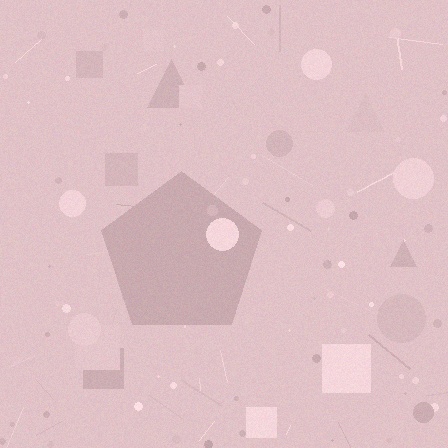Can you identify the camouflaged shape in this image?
The camouflaged shape is a pentagon.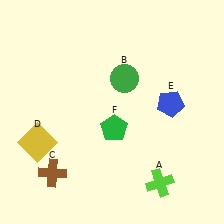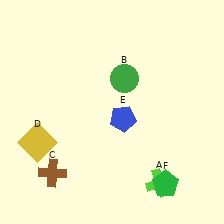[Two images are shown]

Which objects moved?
The objects that moved are: the blue pentagon (E), the green pentagon (F).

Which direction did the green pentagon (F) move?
The green pentagon (F) moved down.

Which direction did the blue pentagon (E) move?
The blue pentagon (E) moved left.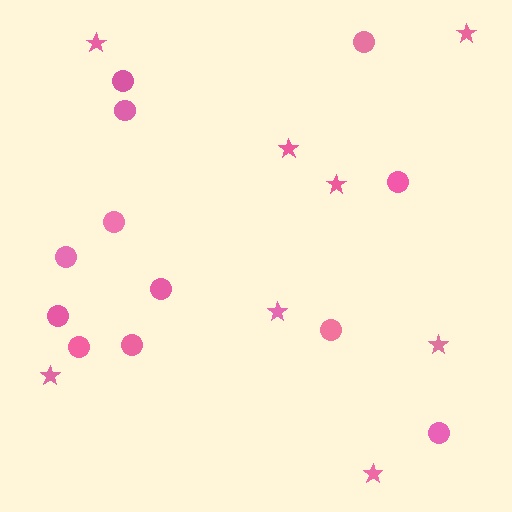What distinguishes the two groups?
There are 2 groups: one group of circles (12) and one group of stars (8).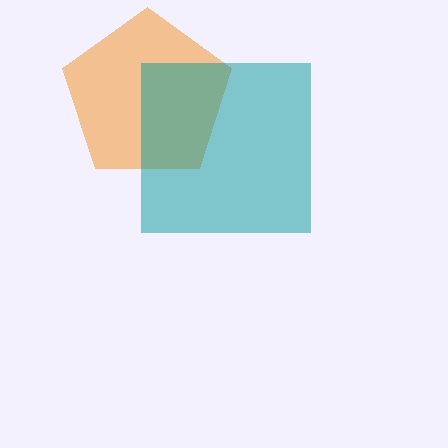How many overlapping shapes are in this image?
There are 2 overlapping shapes in the image.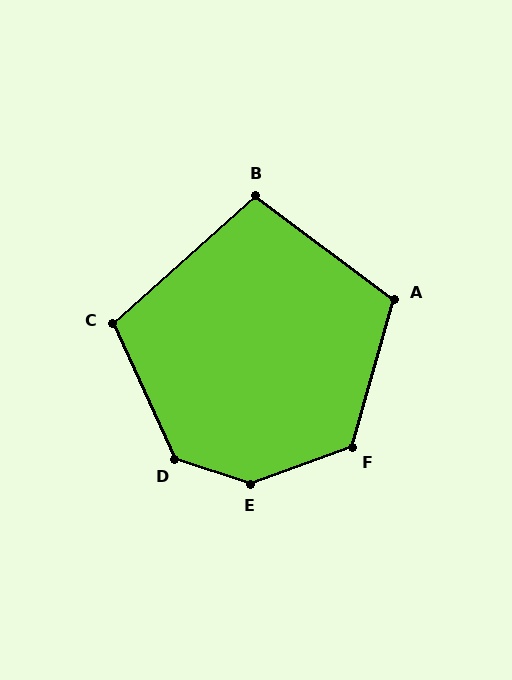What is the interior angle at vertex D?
Approximately 133 degrees (obtuse).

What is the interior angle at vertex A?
Approximately 111 degrees (obtuse).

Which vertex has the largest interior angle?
E, at approximately 142 degrees.